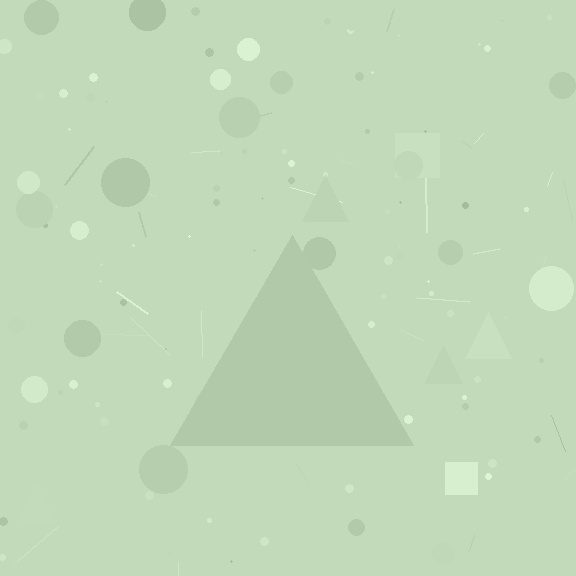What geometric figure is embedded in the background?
A triangle is embedded in the background.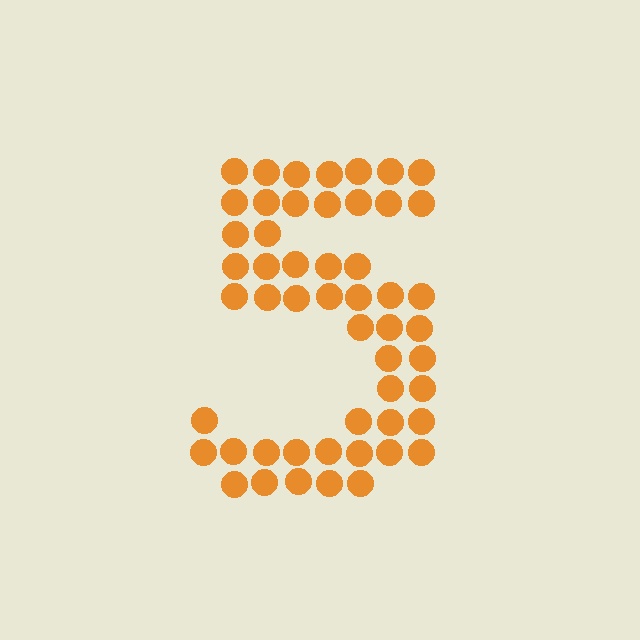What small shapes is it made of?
It is made of small circles.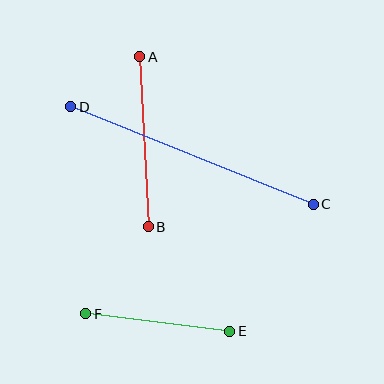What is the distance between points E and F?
The distance is approximately 145 pixels.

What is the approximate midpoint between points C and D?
The midpoint is at approximately (192, 156) pixels.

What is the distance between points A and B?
The distance is approximately 171 pixels.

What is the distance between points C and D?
The distance is approximately 261 pixels.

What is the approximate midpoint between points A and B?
The midpoint is at approximately (144, 142) pixels.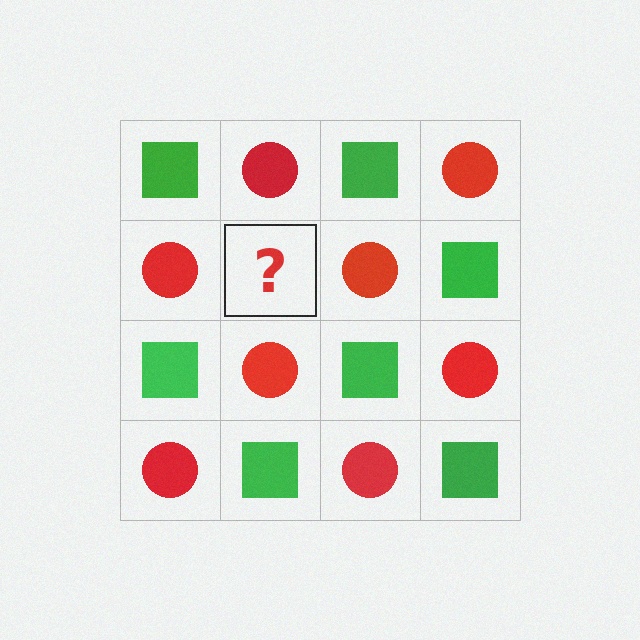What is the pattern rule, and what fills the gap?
The rule is that it alternates green square and red circle in a checkerboard pattern. The gap should be filled with a green square.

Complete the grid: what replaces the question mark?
The question mark should be replaced with a green square.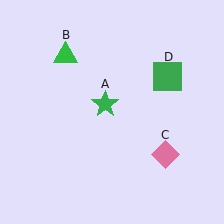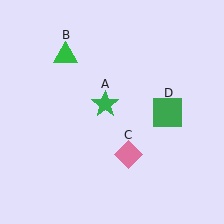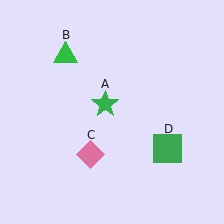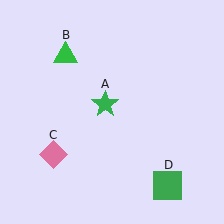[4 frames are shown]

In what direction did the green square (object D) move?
The green square (object D) moved down.